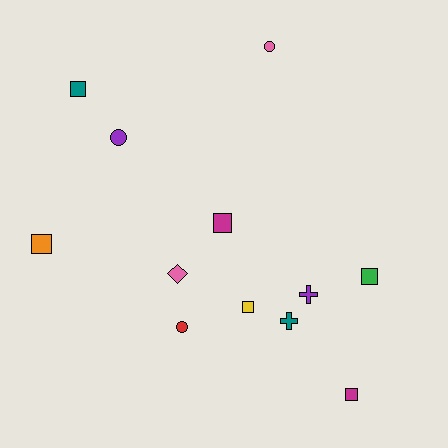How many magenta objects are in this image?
There are 2 magenta objects.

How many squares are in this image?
There are 6 squares.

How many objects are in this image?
There are 12 objects.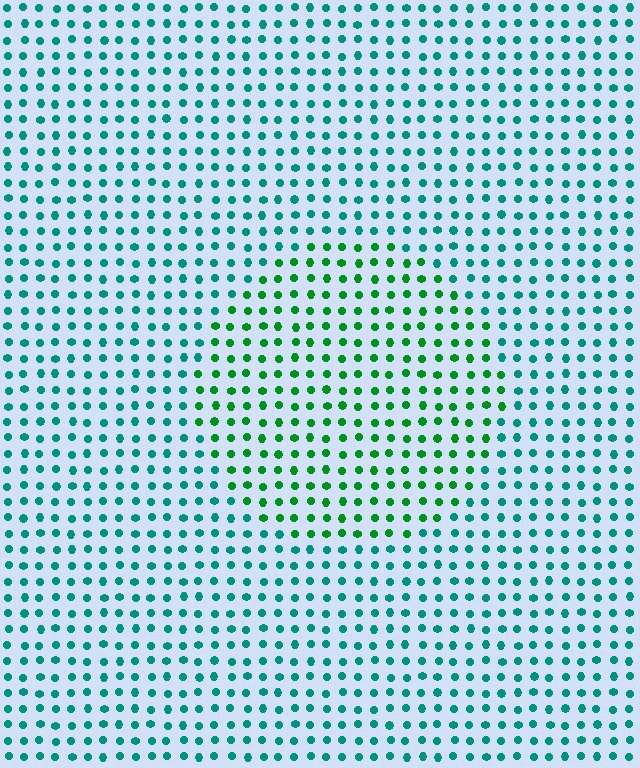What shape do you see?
I see a circle.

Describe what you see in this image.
The image is filled with small teal elements in a uniform arrangement. A circle-shaped region is visible where the elements are tinted to a slightly different hue, forming a subtle color boundary.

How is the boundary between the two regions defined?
The boundary is defined purely by a slight shift in hue (about 43 degrees). Spacing, size, and orientation are identical on both sides.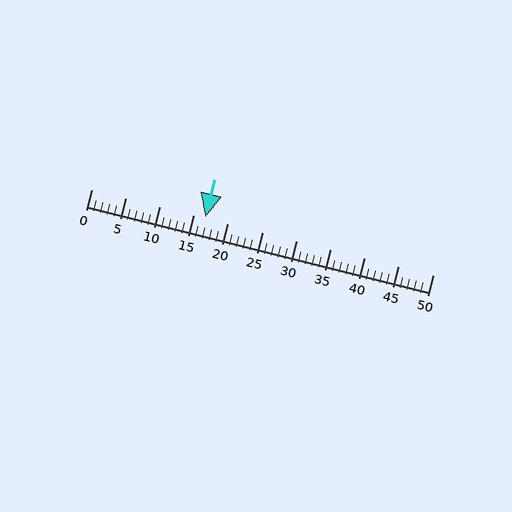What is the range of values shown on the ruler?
The ruler shows values from 0 to 50.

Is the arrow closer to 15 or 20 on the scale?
The arrow is closer to 15.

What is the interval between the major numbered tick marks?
The major tick marks are spaced 5 units apart.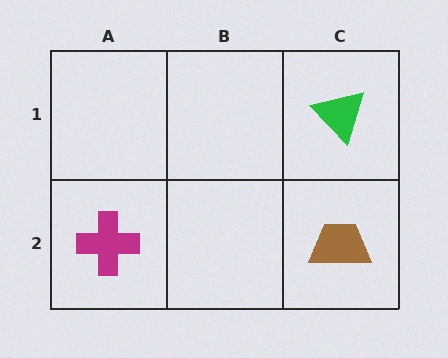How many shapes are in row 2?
2 shapes.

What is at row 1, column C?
A green triangle.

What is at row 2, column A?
A magenta cross.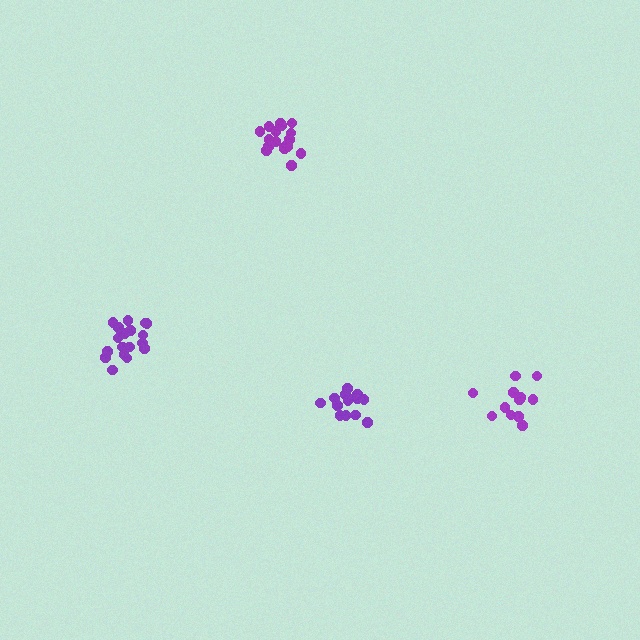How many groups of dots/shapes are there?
There are 4 groups.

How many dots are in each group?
Group 1: 13 dots, Group 2: 15 dots, Group 3: 18 dots, Group 4: 18 dots (64 total).